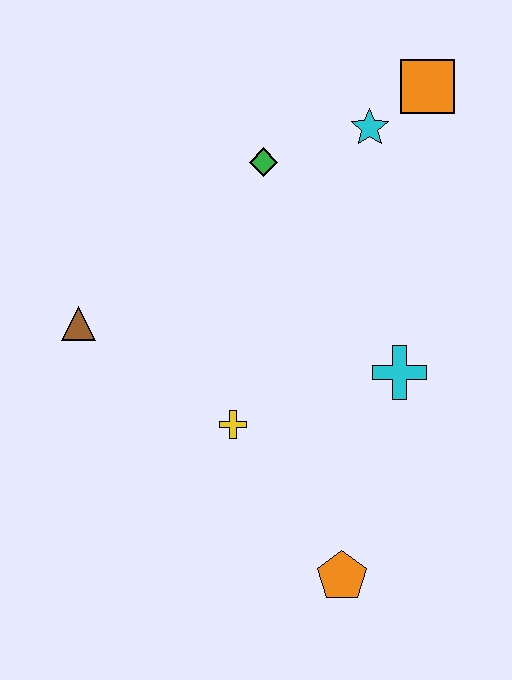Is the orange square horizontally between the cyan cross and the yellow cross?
No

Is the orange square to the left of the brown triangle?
No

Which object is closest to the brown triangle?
The yellow cross is closest to the brown triangle.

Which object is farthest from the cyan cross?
The brown triangle is farthest from the cyan cross.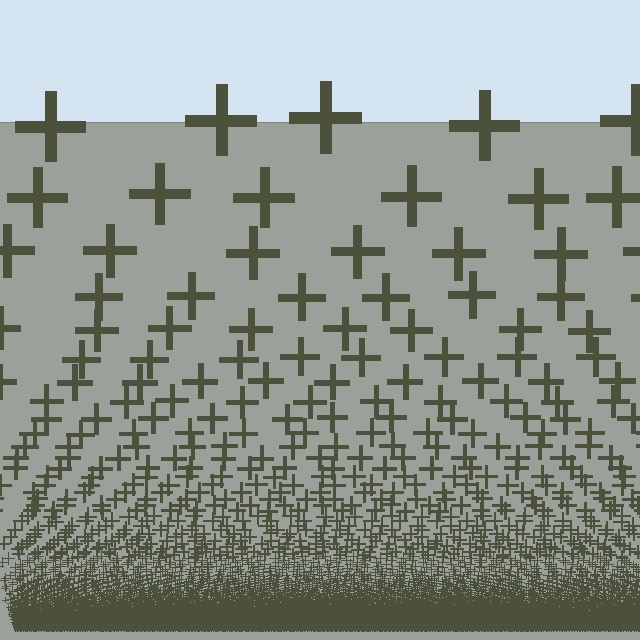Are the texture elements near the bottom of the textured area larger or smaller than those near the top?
Smaller. The gradient is inverted — elements near the bottom are smaller and denser.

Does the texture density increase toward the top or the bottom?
Density increases toward the bottom.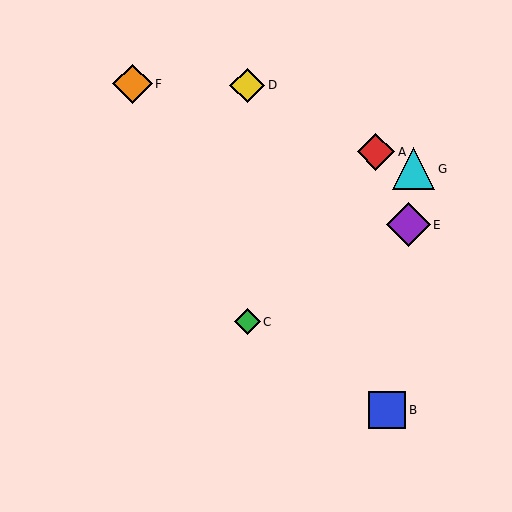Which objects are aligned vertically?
Objects C, D are aligned vertically.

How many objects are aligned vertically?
2 objects (C, D) are aligned vertically.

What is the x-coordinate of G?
Object G is at x≈413.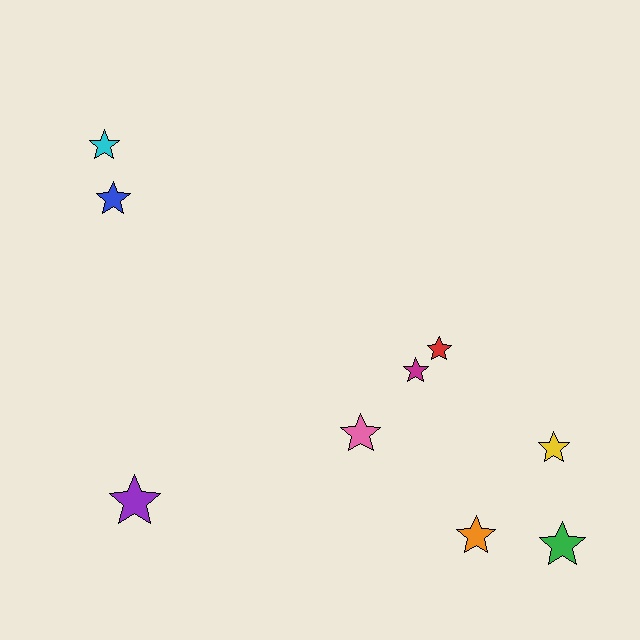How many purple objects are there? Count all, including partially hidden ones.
There is 1 purple object.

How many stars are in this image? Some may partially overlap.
There are 9 stars.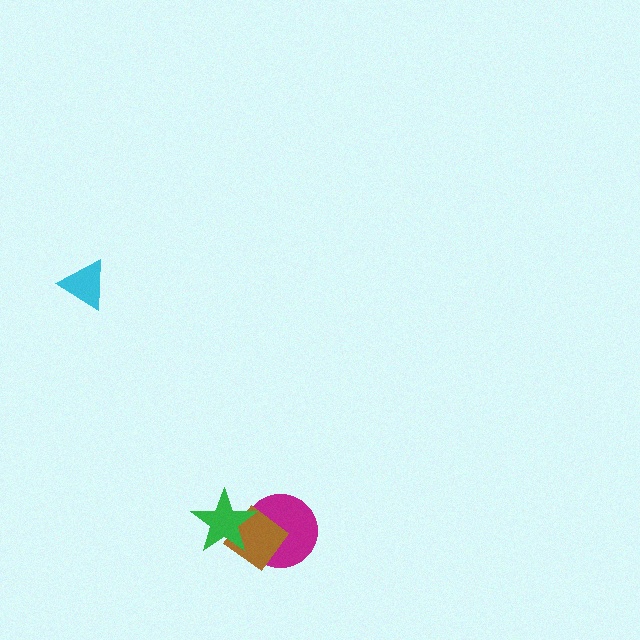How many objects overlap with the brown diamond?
2 objects overlap with the brown diamond.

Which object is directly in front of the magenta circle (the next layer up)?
The brown diamond is directly in front of the magenta circle.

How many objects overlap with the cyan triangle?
0 objects overlap with the cyan triangle.